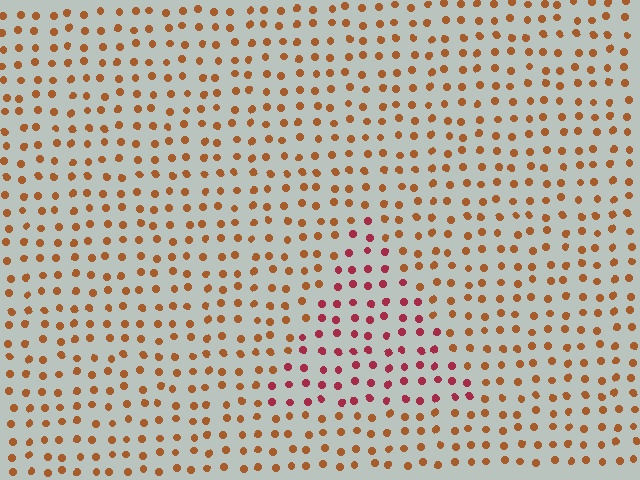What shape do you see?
I see a triangle.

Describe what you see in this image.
The image is filled with small brown elements in a uniform arrangement. A triangle-shaped region is visible where the elements are tinted to a slightly different hue, forming a subtle color boundary.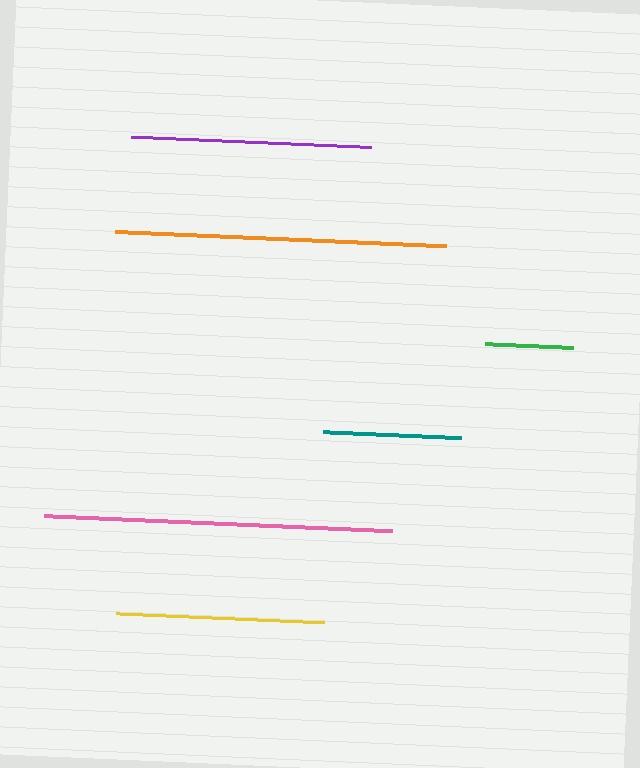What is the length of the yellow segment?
The yellow segment is approximately 208 pixels long.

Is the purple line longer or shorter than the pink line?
The pink line is longer than the purple line.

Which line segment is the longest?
The pink line is the longest at approximately 348 pixels.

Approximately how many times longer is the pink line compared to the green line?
The pink line is approximately 4.0 times the length of the green line.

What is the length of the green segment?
The green segment is approximately 88 pixels long.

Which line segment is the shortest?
The green line is the shortest at approximately 88 pixels.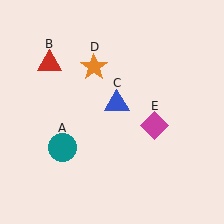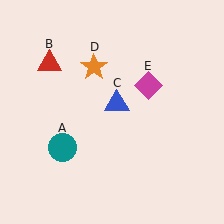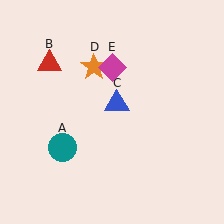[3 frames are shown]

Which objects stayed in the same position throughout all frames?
Teal circle (object A) and red triangle (object B) and blue triangle (object C) and orange star (object D) remained stationary.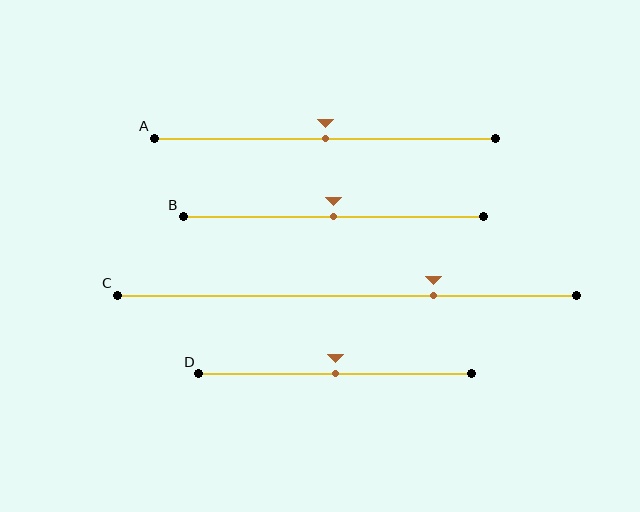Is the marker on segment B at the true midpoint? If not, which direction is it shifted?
Yes, the marker on segment B is at the true midpoint.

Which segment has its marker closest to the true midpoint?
Segment A has its marker closest to the true midpoint.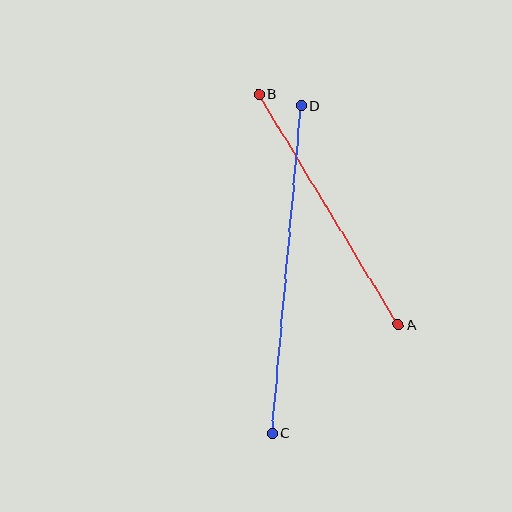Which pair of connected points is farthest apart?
Points C and D are farthest apart.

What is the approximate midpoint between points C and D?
The midpoint is at approximately (287, 270) pixels.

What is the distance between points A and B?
The distance is approximately 269 pixels.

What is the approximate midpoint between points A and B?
The midpoint is at approximately (328, 209) pixels.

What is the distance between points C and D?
The distance is approximately 329 pixels.